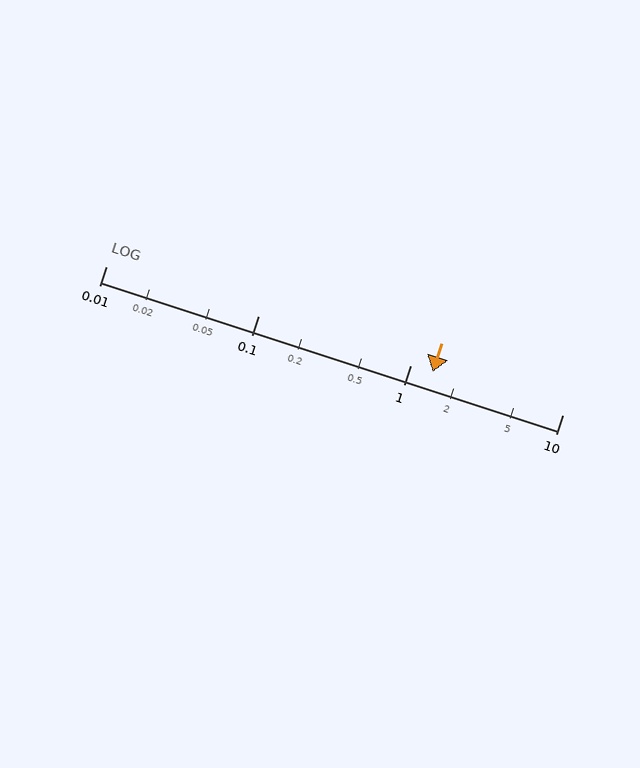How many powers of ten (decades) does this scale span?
The scale spans 3 decades, from 0.01 to 10.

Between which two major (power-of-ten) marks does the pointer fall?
The pointer is between 1 and 10.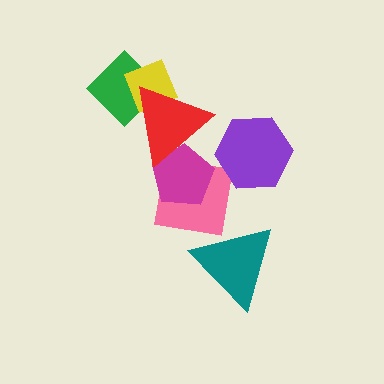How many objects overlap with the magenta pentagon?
2 objects overlap with the magenta pentagon.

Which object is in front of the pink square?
The magenta pentagon is in front of the pink square.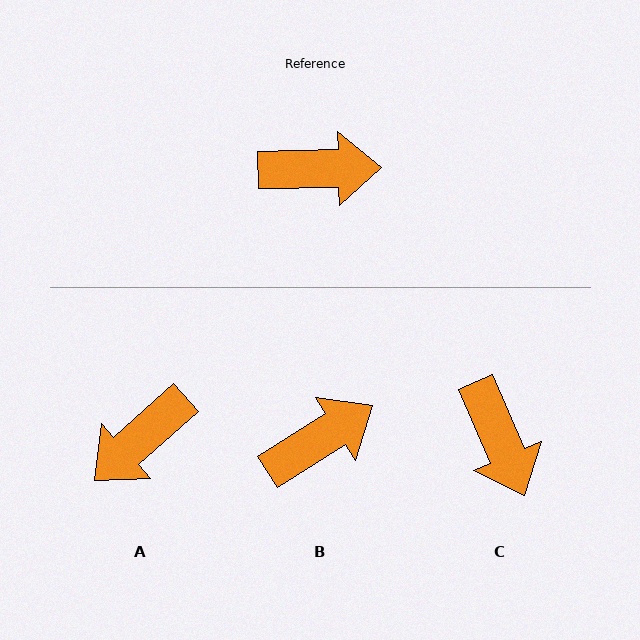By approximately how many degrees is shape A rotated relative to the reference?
Approximately 139 degrees clockwise.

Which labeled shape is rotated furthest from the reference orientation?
A, about 139 degrees away.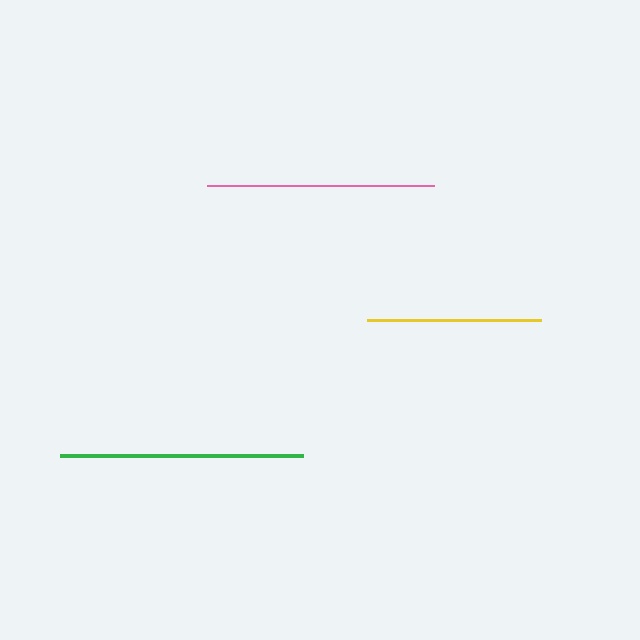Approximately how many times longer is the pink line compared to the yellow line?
The pink line is approximately 1.3 times the length of the yellow line.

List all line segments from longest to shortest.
From longest to shortest: green, pink, yellow.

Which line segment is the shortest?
The yellow line is the shortest at approximately 174 pixels.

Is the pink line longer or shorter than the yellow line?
The pink line is longer than the yellow line.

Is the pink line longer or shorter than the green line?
The green line is longer than the pink line.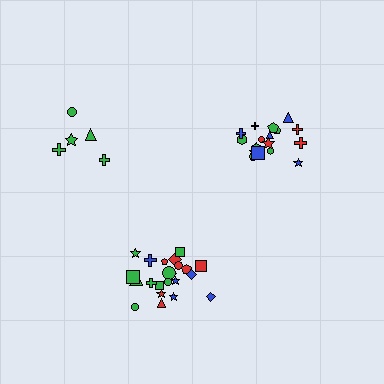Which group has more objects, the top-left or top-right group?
The top-right group.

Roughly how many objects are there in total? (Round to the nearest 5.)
Roughly 45 objects in total.